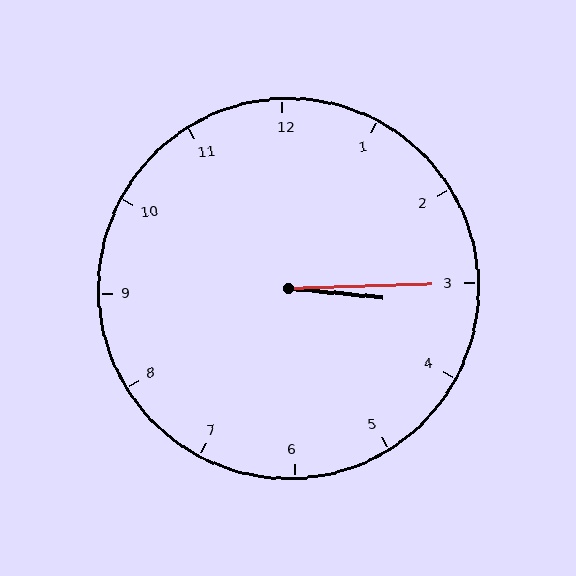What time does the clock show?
3:15.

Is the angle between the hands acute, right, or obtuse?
It is acute.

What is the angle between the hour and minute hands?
Approximately 8 degrees.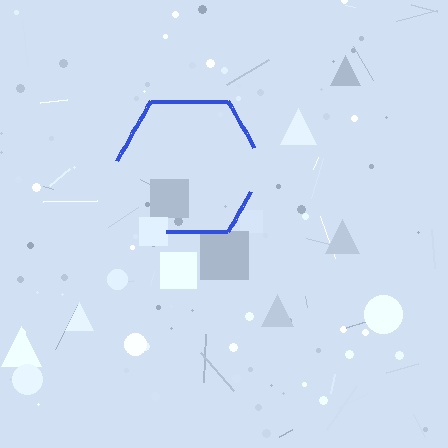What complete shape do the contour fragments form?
The contour fragments form a hexagon.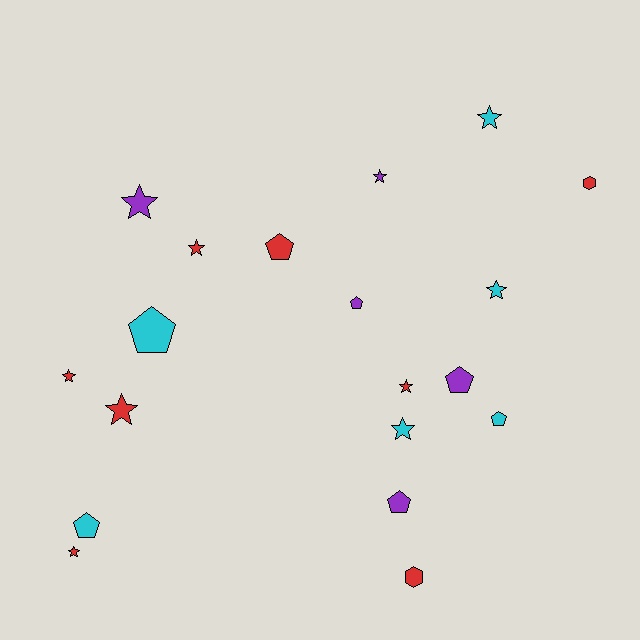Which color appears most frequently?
Red, with 8 objects.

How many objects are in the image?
There are 19 objects.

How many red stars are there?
There are 5 red stars.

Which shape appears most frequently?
Star, with 10 objects.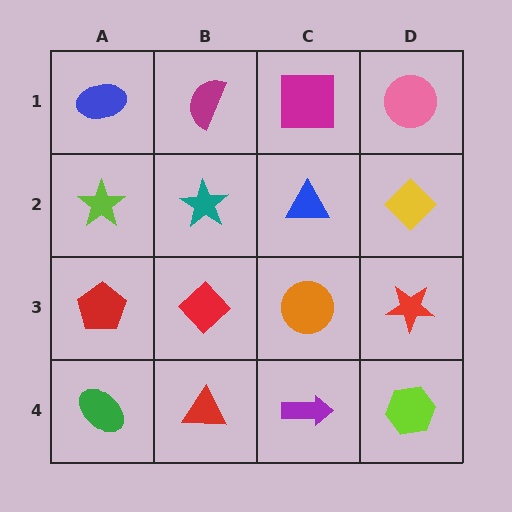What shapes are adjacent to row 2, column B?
A magenta semicircle (row 1, column B), a red diamond (row 3, column B), a lime star (row 2, column A), a blue triangle (row 2, column C).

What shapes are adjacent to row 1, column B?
A teal star (row 2, column B), a blue ellipse (row 1, column A), a magenta square (row 1, column C).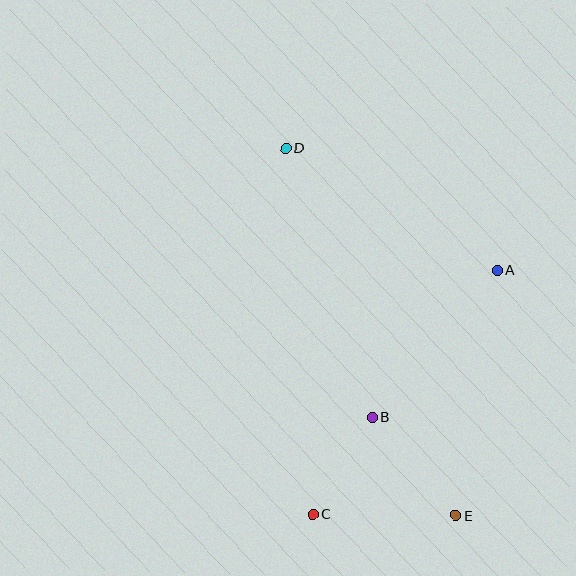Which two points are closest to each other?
Points B and C are closest to each other.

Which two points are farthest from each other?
Points D and E are farthest from each other.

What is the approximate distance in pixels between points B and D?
The distance between B and D is approximately 282 pixels.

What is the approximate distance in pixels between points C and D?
The distance between C and D is approximately 367 pixels.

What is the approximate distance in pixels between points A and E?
The distance between A and E is approximately 249 pixels.